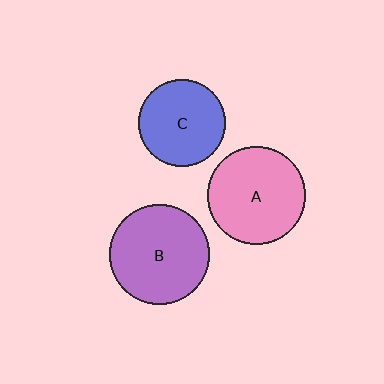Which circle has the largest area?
Circle B (purple).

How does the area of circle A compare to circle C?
Approximately 1.3 times.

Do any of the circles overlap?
No, none of the circles overlap.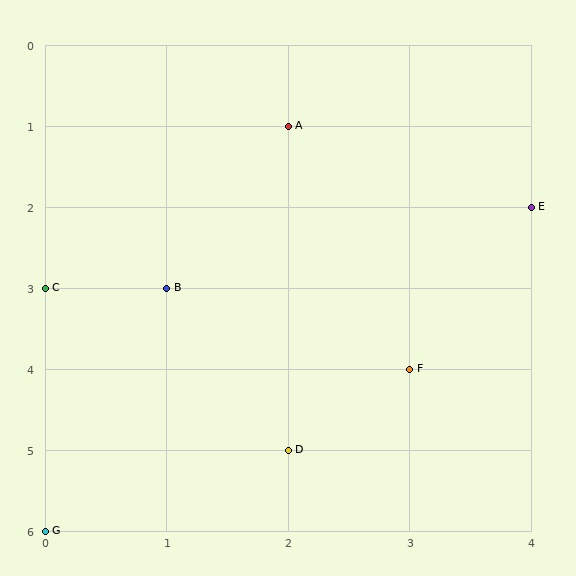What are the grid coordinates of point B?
Point B is at grid coordinates (1, 3).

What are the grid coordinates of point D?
Point D is at grid coordinates (2, 5).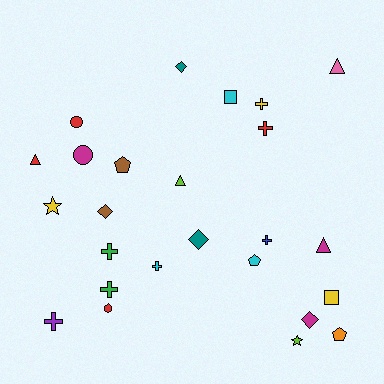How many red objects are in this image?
There are 4 red objects.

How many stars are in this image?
There are 2 stars.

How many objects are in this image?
There are 25 objects.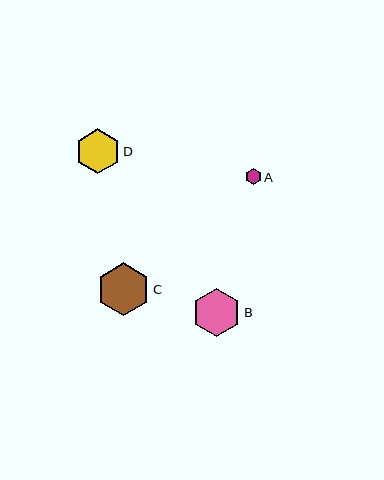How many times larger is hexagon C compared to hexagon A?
Hexagon C is approximately 3.5 times the size of hexagon A.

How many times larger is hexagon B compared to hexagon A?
Hexagon B is approximately 3.2 times the size of hexagon A.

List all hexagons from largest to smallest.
From largest to smallest: C, B, D, A.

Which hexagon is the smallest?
Hexagon A is the smallest with a size of approximately 15 pixels.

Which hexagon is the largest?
Hexagon C is the largest with a size of approximately 53 pixels.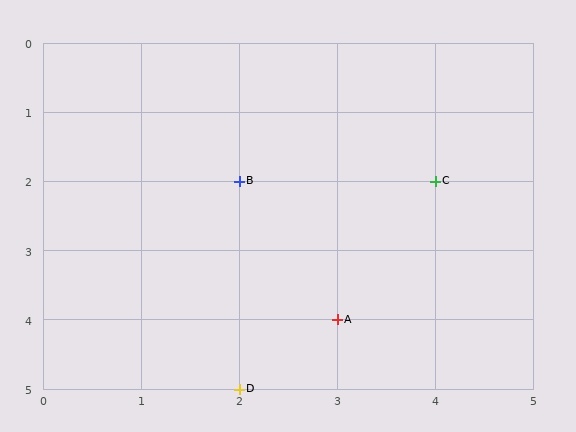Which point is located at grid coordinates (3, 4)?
Point A is at (3, 4).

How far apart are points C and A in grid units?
Points C and A are 1 column and 2 rows apart (about 2.2 grid units diagonally).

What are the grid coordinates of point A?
Point A is at grid coordinates (3, 4).